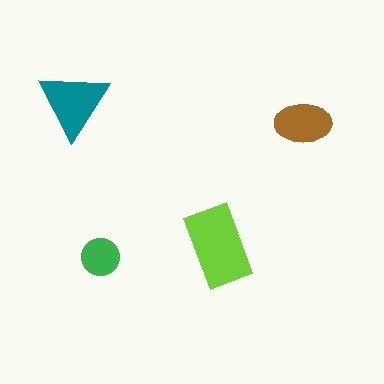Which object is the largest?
The lime rectangle.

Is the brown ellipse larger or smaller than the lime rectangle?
Smaller.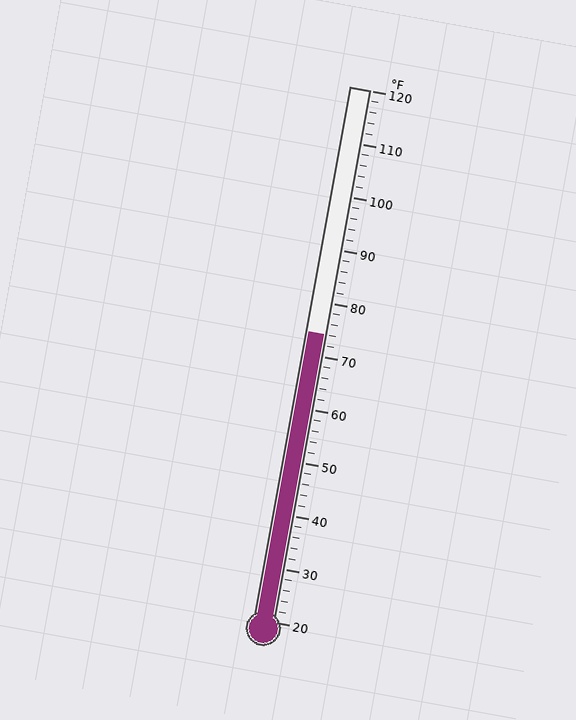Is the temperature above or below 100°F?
The temperature is below 100°F.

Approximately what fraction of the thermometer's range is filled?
The thermometer is filled to approximately 55% of its range.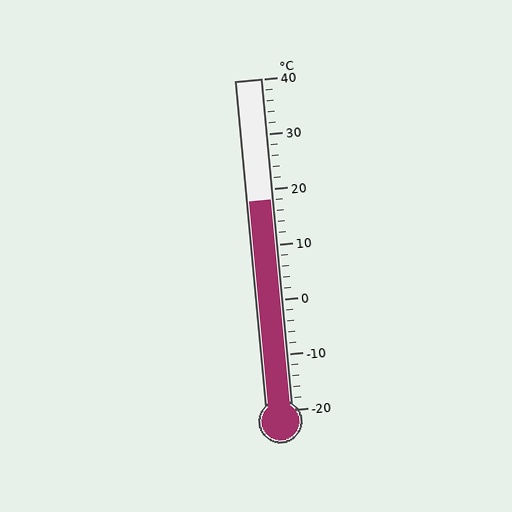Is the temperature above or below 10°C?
The temperature is above 10°C.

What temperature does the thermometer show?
The thermometer shows approximately 18°C.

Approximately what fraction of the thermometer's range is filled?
The thermometer is filled to approximately 65% of its range.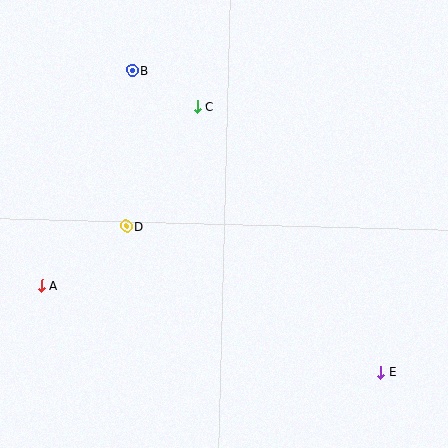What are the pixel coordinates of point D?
Point D is at (126, 226).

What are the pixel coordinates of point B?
Point B is at (132, 71).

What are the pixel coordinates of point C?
Point C is at (197, 107).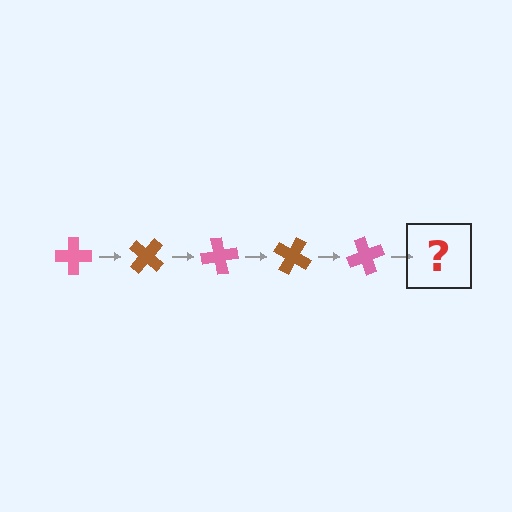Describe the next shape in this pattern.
It should be a brown cross, rotated 200 degrees from the start.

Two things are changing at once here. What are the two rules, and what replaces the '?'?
The two rules are that it rotates 40 degrees each step and the color cycles through pink and brown. The '?' should be a brown cross, rotated 200 degrees from the start.